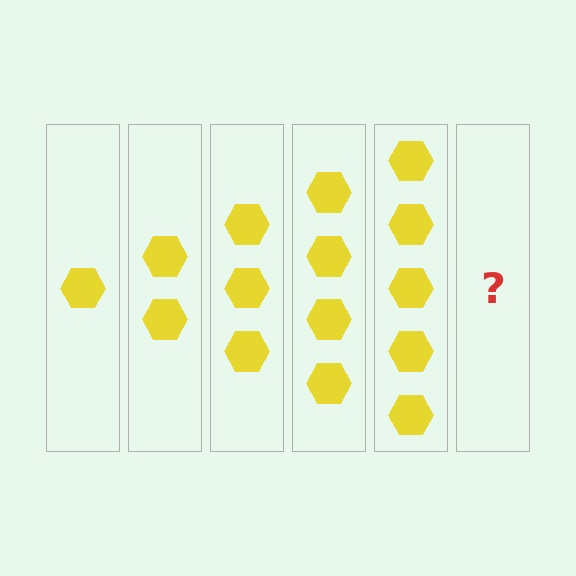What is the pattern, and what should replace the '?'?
The pattern is that each step adds one more hexagon. The '?' should be 6 hexagons.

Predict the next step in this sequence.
The next step is 6 hexagons.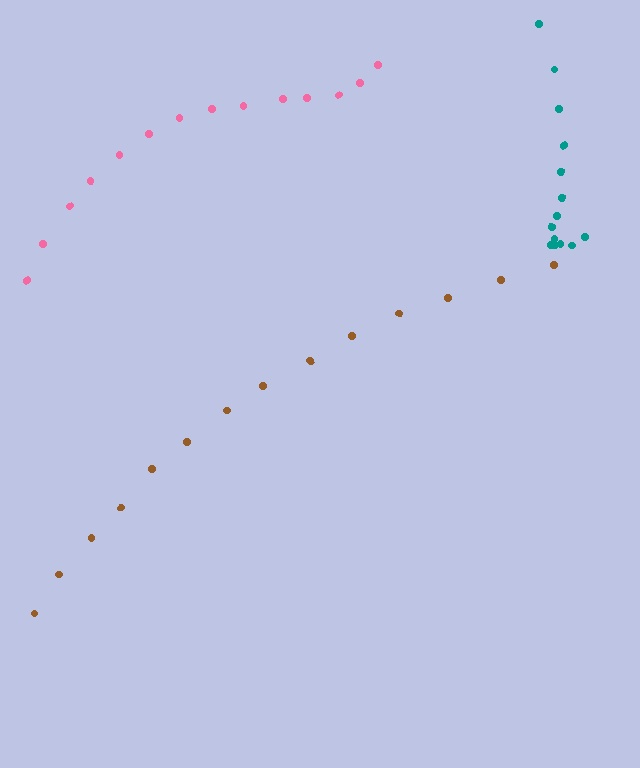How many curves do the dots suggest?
There are 3 distinct paths.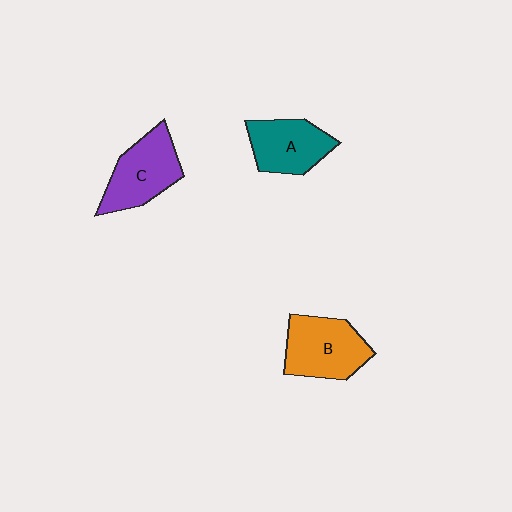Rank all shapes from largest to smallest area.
From largest to smallest: B (orange), C (purple), A (teal).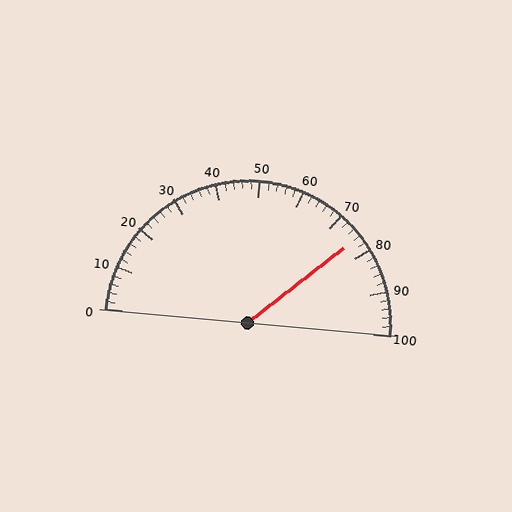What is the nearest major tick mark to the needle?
The nearest major tick mark is 80.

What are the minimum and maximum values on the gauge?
The gauge ranges from 0 to 100.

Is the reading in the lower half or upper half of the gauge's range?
The reading is in the upper half of the range (0 to 100).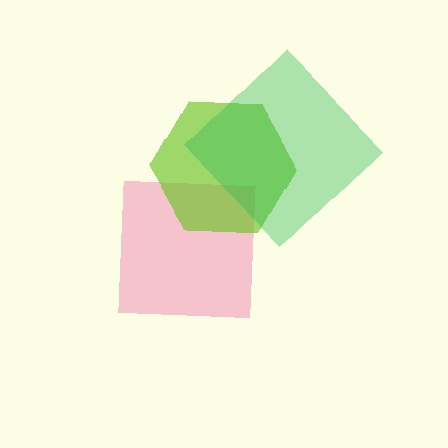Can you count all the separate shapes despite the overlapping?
Yes, there are 3 separate shapes.